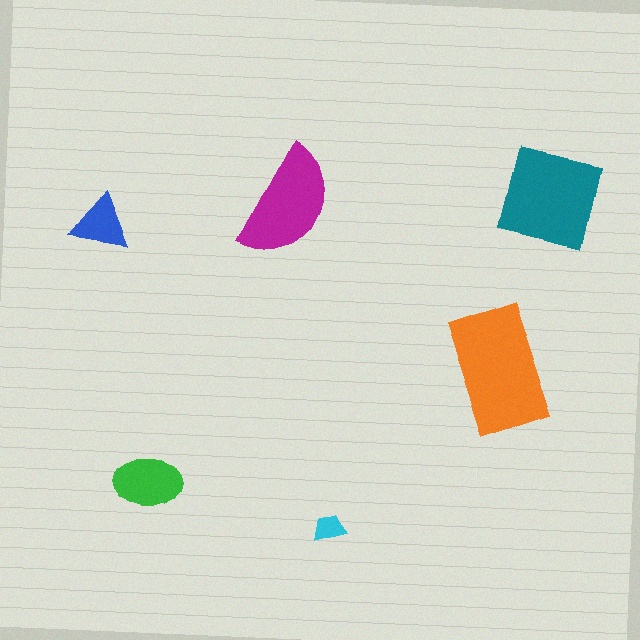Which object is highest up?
The teal square is topmost.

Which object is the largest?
The orange rectangle.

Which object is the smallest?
The cyan trapezoid.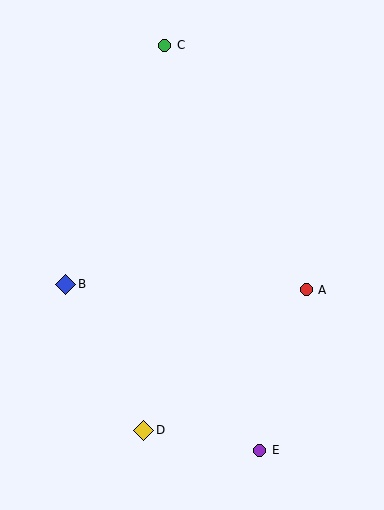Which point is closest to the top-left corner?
Point C is closest to the top-left corner.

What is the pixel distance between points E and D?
The distance between E and D is 117 pixels.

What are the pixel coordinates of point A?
Point A is at (306, 290).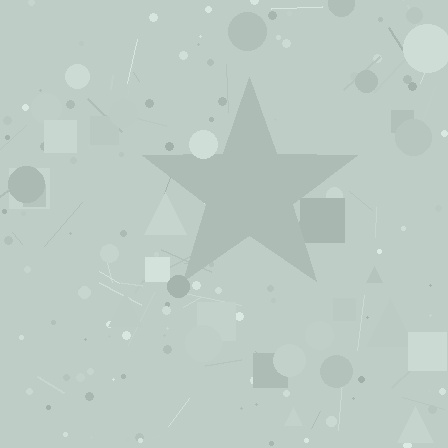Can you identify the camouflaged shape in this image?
The camouflaged shape is a star.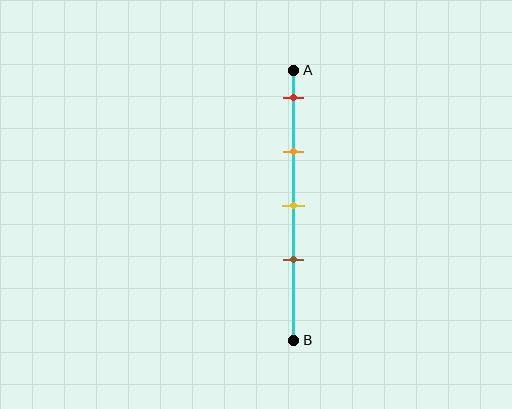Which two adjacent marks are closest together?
The yellow and brown marks are the closest adjacent pair.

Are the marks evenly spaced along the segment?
Yes, the marks are approximately evenly spaced.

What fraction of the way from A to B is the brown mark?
The brown mark is approximately 70% (0.7) of the way from A to B.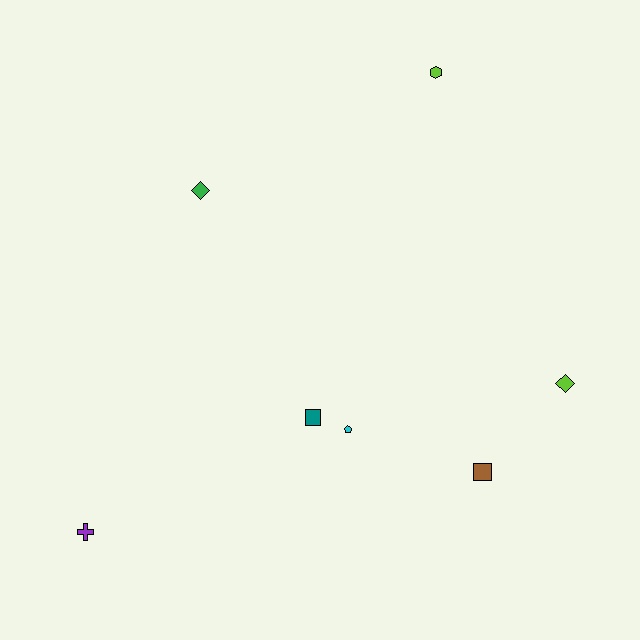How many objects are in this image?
There are 7 objects.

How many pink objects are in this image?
There are no pink objects.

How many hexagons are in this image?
There is 1 hexagon.